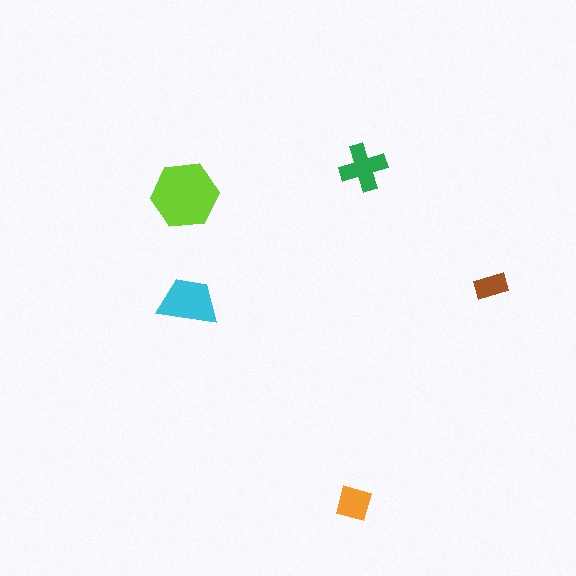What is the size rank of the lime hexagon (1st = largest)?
1st.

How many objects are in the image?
There are 5 objects in the image.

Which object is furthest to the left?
The lime hexagon is leftmost.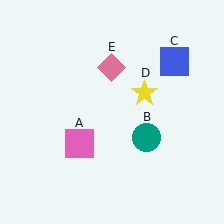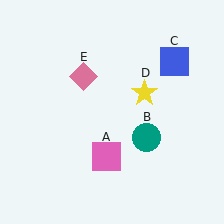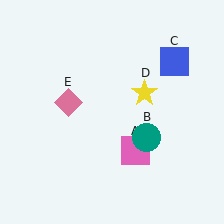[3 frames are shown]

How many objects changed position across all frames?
2 objects changed position: pink square (object A), pink diamond (object E).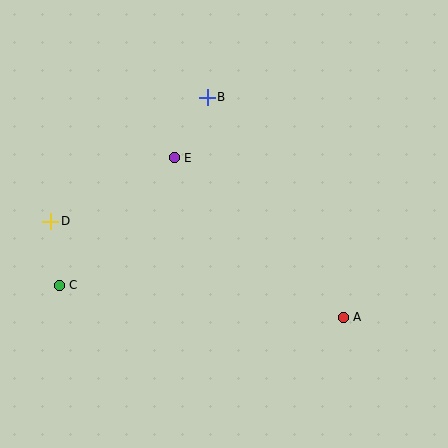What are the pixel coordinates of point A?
Point A is at (343, 317).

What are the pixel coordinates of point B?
Point B is at (207, 97).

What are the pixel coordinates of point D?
Point D is at (51, 221).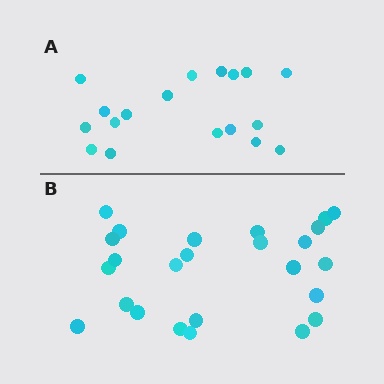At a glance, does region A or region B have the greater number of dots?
Region B (the bottom region) has more dots.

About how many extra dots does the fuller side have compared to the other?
Region B has roughly 8 or so more dots than region A.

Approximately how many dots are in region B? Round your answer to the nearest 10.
About 20 dots. (The exact count is 25, which rounds to 20.)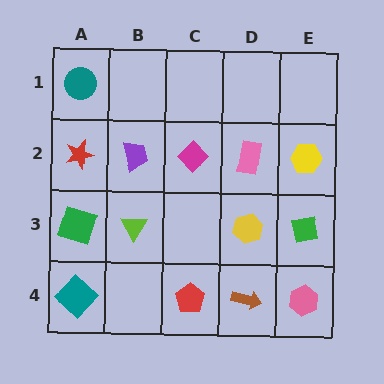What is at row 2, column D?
A pink rectangle.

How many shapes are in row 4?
4 shapes.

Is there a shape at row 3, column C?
No, that cell is empty.